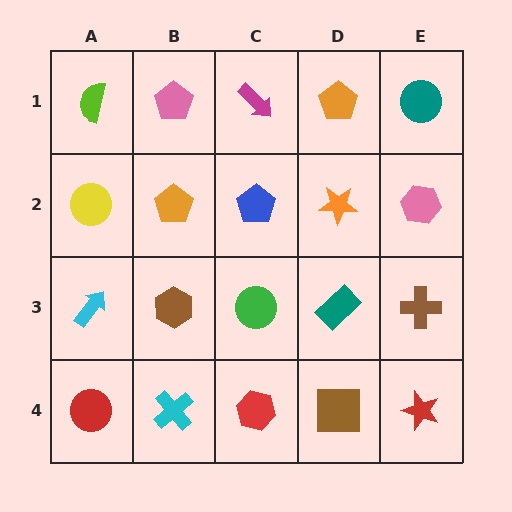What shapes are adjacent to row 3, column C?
A blue pentagon (row 2, column C), a red hexagon (row 4, column C), a brown hexagon (row 3, column B), a teal rectangle (row 3, column D).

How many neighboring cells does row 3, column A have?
3.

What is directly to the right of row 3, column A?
A brown hexagon.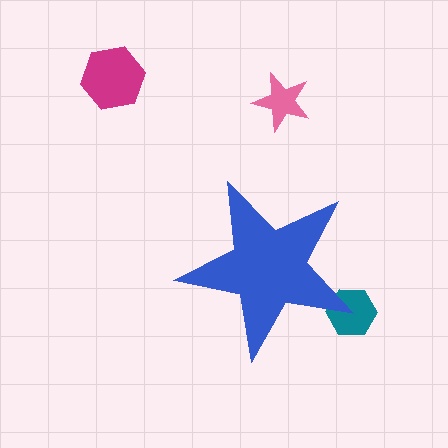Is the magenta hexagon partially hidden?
No, the magenta hexagon is fully visible.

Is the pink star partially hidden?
No, the pink star is fully visible.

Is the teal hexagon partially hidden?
Yes, the teal hexagon is partially hidden behind the blue star.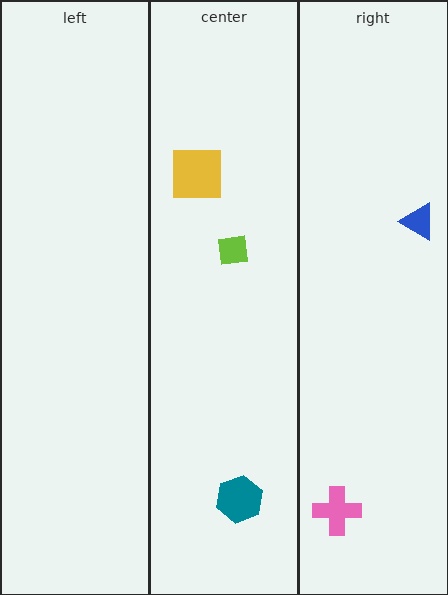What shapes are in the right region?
The blue triangle, the pink cross.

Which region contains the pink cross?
The right region.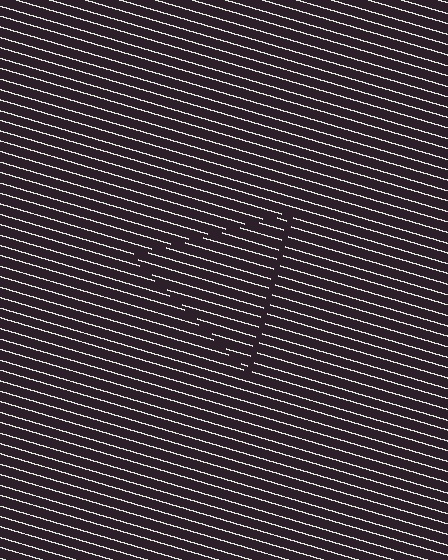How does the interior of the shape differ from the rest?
The interior of the shape contains the same grating, shifted by half a period — the contour is defined by the phase discontinuity where line-ends from the inner and outer gratings abut.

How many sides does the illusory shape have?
3 sides — the line-ends trace a triangle.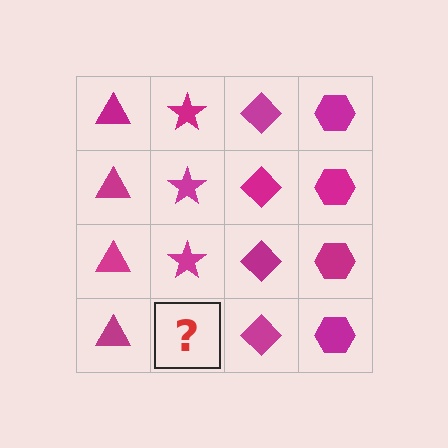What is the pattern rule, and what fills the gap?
The rule is that each column has a consistent shape. The gap should be filled with a magenta star.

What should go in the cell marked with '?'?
The missing cell should contain a magenta star.